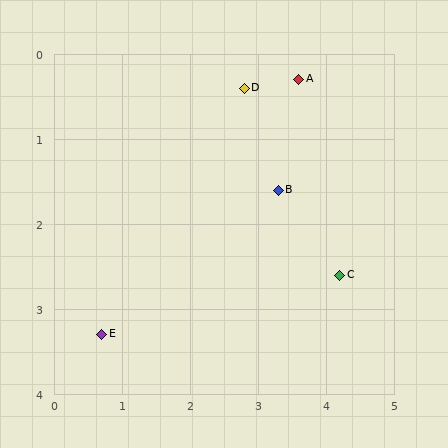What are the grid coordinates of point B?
Point B is at approximately (3.3, 1.6).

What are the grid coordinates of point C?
Point C is at approximately (4.2, 2.6).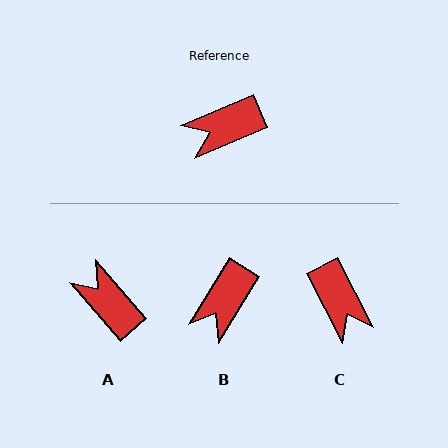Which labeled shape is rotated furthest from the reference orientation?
C, about 94 degrees away.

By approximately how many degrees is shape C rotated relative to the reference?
Approximately 94 degrees counter-clockwise.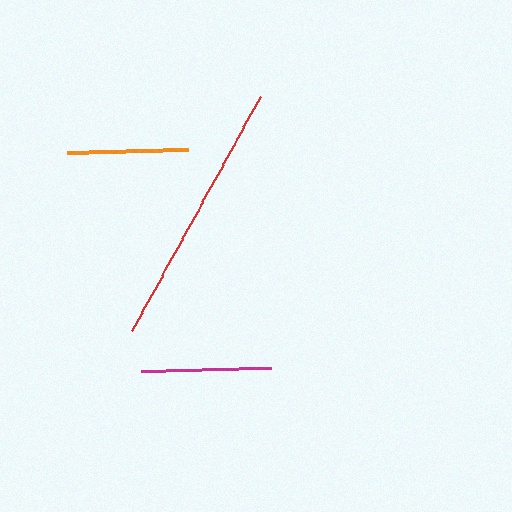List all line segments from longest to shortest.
From longest to shortest: red, magenta, orange.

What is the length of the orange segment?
The orange segment is approximately 122 pixels long.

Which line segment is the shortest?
The orange line is the shortest at approximately 122 pixels.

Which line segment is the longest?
The red line is the longest at approximately 267 pixels.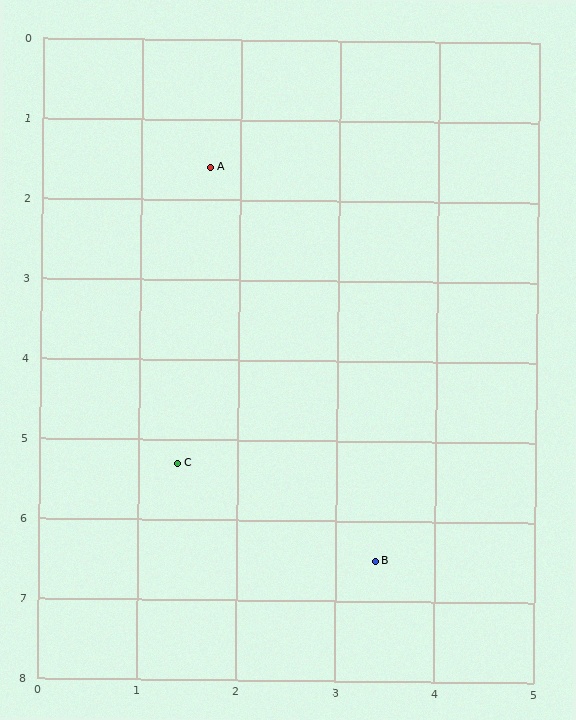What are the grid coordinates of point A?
Point A is at approximately (1.7, 1.6).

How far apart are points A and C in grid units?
Points A and C are about 3.7 grid units apart.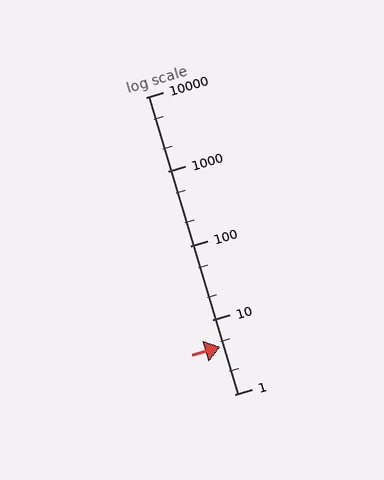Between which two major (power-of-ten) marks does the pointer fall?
The pointer is between 1 and 10.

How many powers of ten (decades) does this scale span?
The scale spans 4 decades, from 1 to 10000.